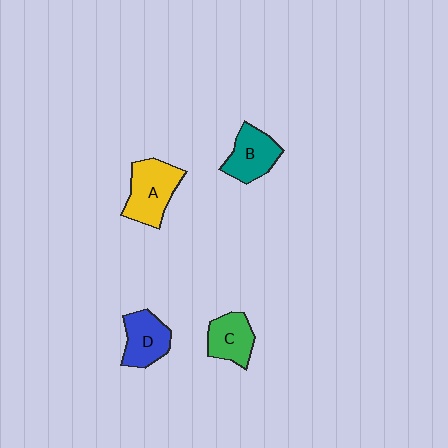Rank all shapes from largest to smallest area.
From largest to smallest: A (yellow), B (teal), D (blue), C (green).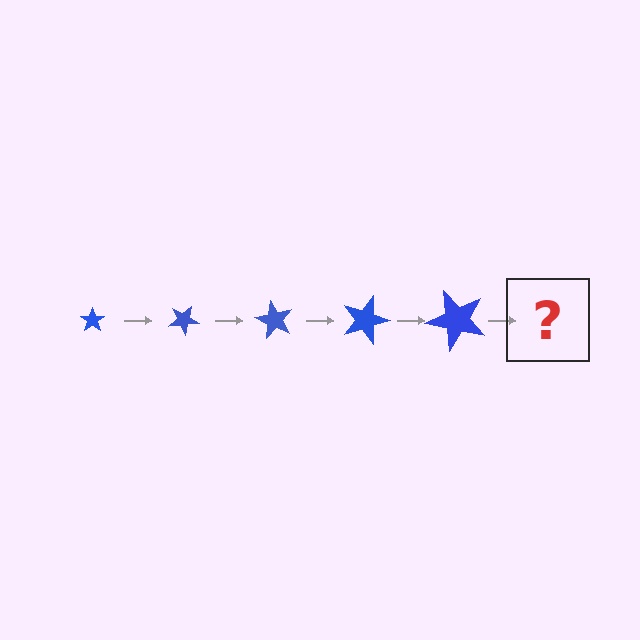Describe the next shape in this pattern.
It should be a star, larger than the previous one and rotated 150 degrees from the start.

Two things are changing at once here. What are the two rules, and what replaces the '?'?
The two rules are that the star grows larger each step and it rotates 30 degrees each step. The '?' should be a star, larger than the previous one and rotated 150 degrees from the start.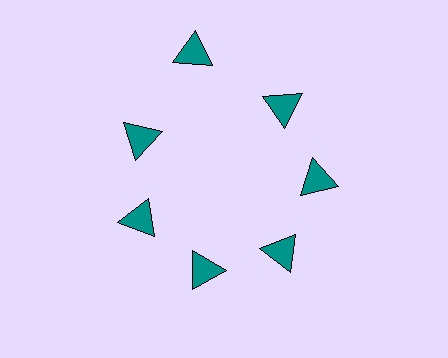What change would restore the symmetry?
The symmetry would be restored by moving it inward, back onto the ring so that all 7 triangles sit at equal angles and equal distance from the center.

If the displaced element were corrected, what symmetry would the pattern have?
It would have 7-fold rotational symmetry — the pattern would map onto itself every 51 degrees.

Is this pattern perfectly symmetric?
No. The 7 teal triangles are arranged in a ring, but one element near the 12 o'clock position is pushed outward from the center, breaking the 7-fold rotational symmetry.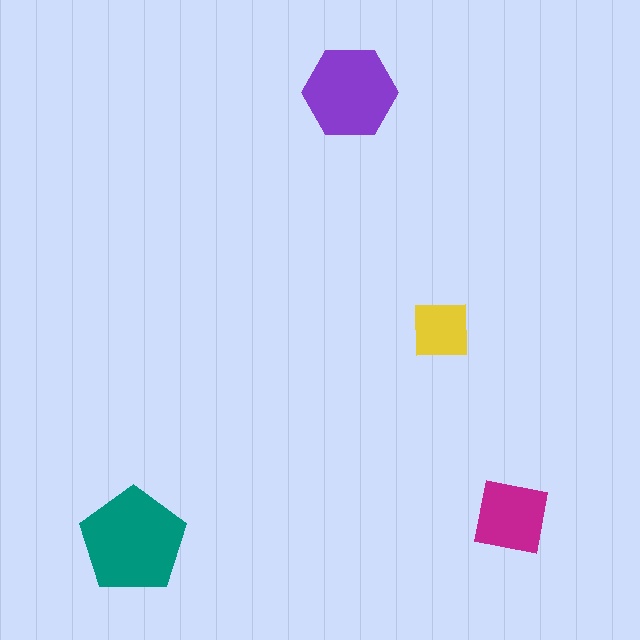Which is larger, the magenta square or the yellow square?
The magenta square.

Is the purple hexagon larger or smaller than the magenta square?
Larger.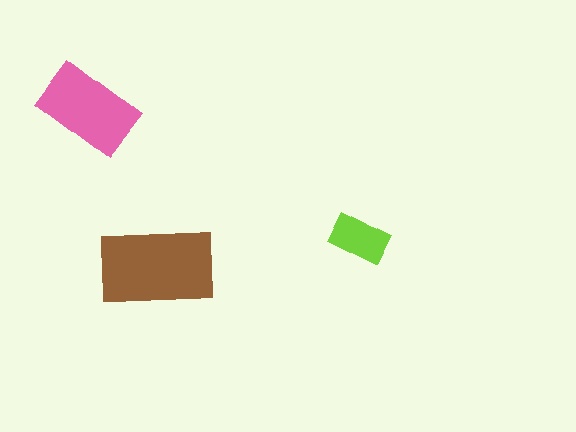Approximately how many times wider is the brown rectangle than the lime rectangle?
About 2 times wider.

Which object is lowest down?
The brown rectangle is bottommost.